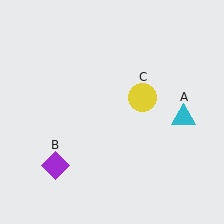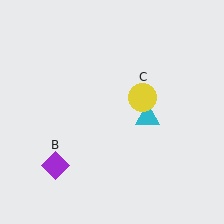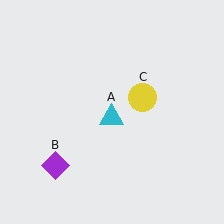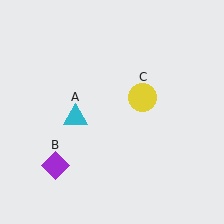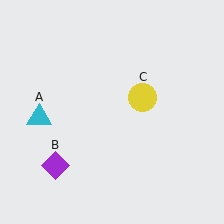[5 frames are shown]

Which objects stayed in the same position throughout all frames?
Purple diamond (object B) and yellow circle (object C) remained stationary.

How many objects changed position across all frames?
1 object changed position: cyan triangle (object A).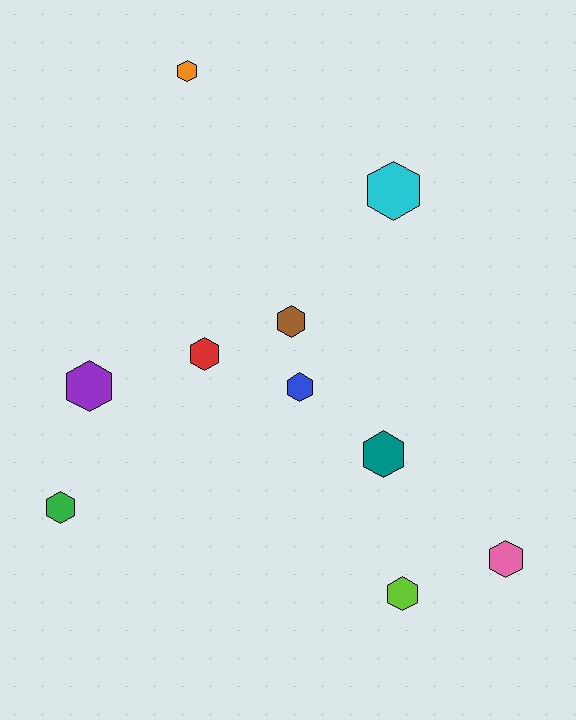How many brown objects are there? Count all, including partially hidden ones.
There is 1 brown object.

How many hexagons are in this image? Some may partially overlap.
There are 10 hexagons.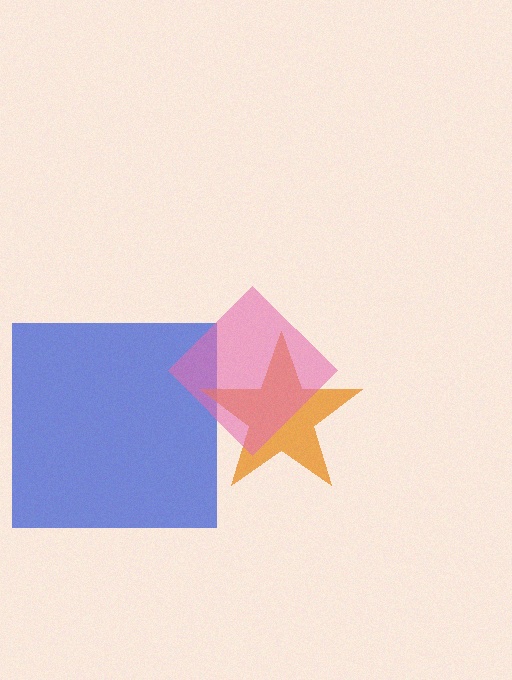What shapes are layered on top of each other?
The layered shapes are: a blue square, an orange star, a pink diamond.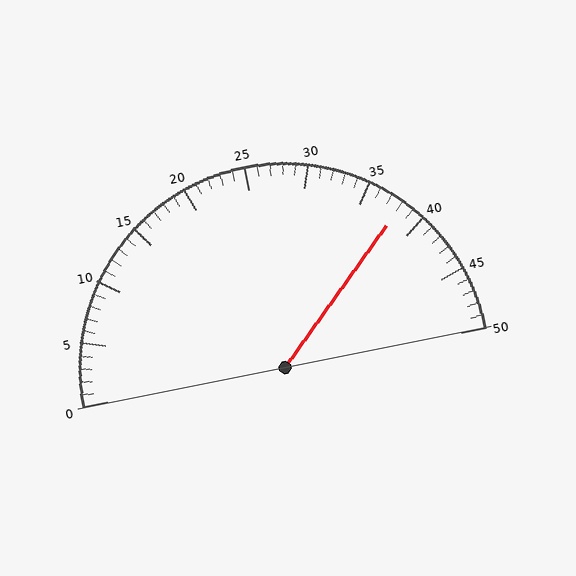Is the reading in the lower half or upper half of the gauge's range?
The reading is in the upper half of the range (0 to 50).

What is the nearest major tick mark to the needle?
The nearest major tick mark is 40.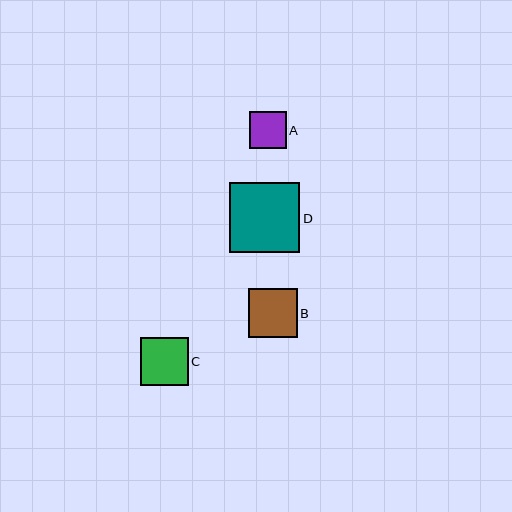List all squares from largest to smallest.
From largest to smallest: D, B, C, A.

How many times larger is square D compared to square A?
Square D is approximately 1.9 times the size of square A.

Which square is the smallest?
Square A is the smallest with a size of approximately 37 pixels.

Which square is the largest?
Square D is the largest with a size of approximately 70 pixels.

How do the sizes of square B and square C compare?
Square B and square C are approximately the same size.